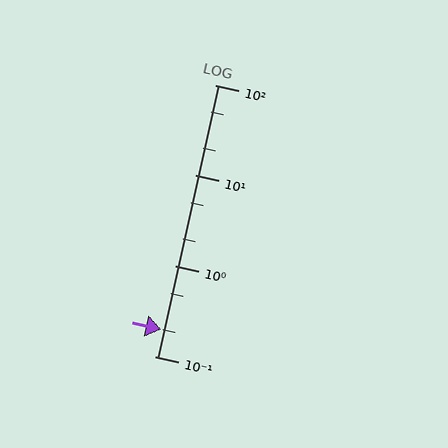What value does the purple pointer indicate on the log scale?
The pointer indicates approximately 0.2.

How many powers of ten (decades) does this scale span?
The scale spans 3 decades, from 0.1 to 100.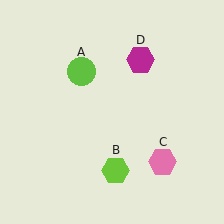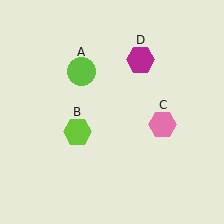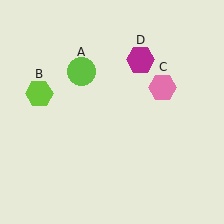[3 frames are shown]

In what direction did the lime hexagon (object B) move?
The lime hexagon (object B) moved up and to the left.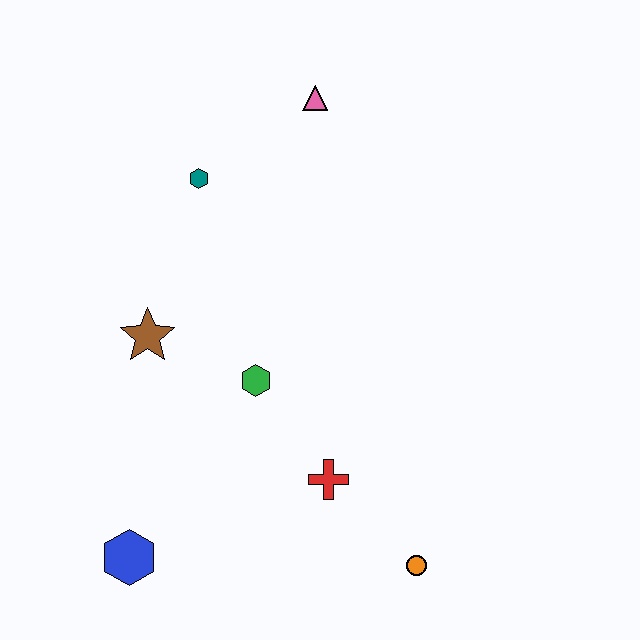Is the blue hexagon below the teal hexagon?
Yes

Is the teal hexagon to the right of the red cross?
No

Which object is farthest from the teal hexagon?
The orange circle is farthest from the teal hexagon.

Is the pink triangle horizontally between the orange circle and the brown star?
Yes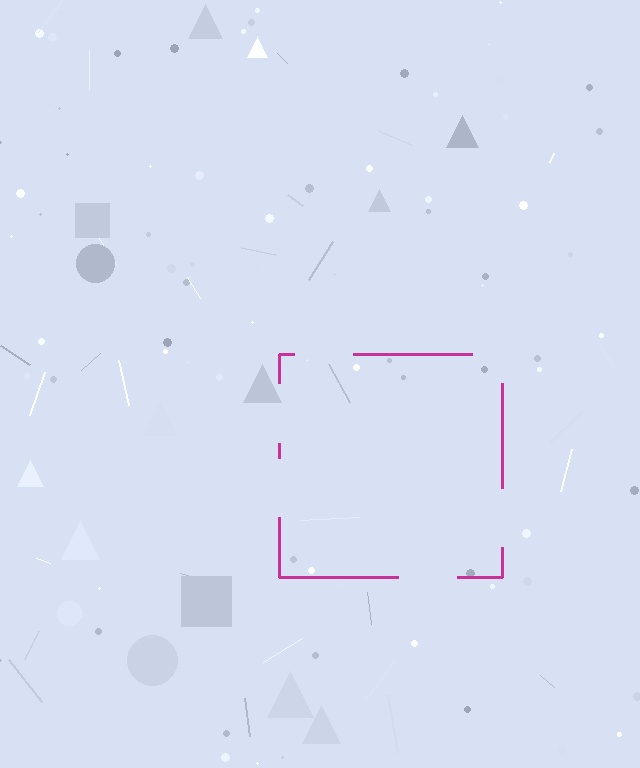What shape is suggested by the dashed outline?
The dashed outline suggests a square.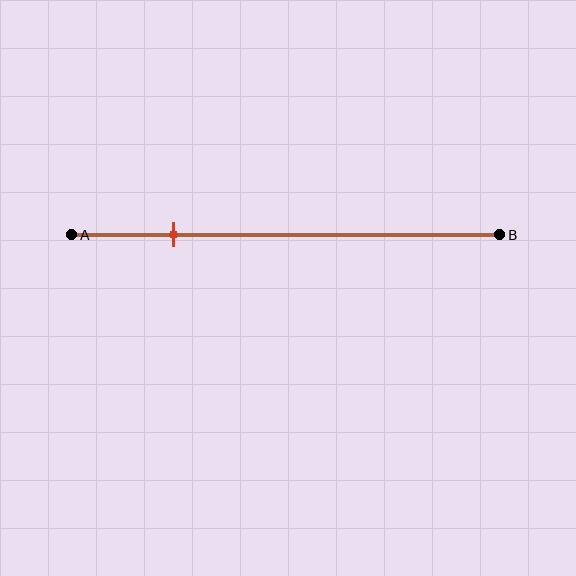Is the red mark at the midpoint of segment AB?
No, the mark is at about 25% from A, not at the 50% midpoint.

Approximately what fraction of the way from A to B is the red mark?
The red mark is approximately 25% of the way from A to B.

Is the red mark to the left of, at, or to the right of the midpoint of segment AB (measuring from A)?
The red mark is to the left of the midpoint of segment AB.